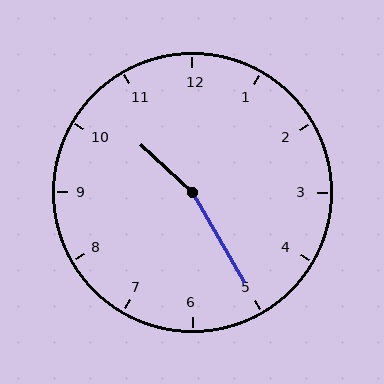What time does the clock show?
10:25.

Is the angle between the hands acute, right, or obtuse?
It is obtuse.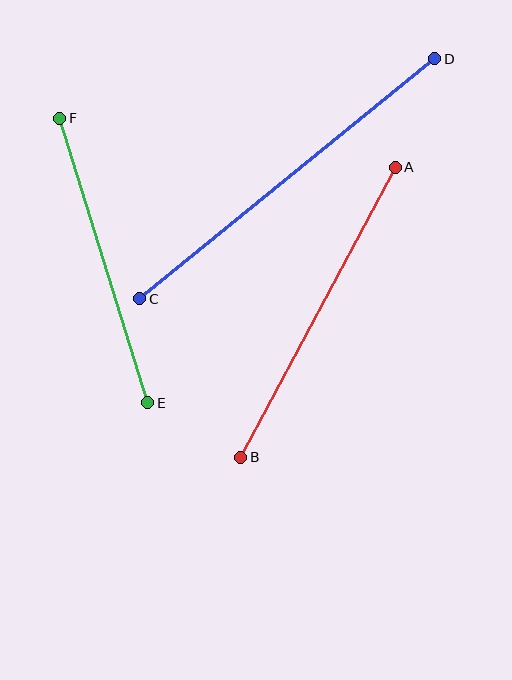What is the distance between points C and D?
The distance is approximately 380 pixels.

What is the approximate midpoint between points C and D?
The midpoint is at approximately (287, 179) pixels.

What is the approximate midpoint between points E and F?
The midpoint is at approximately (104, 261) pixels.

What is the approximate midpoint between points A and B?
The midpoint is at approximately (318, 312) pixels.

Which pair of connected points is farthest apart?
Points C and D are farthest apart.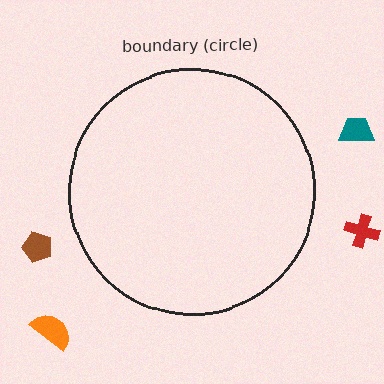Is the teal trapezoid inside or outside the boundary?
Outside.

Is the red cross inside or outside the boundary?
Outside.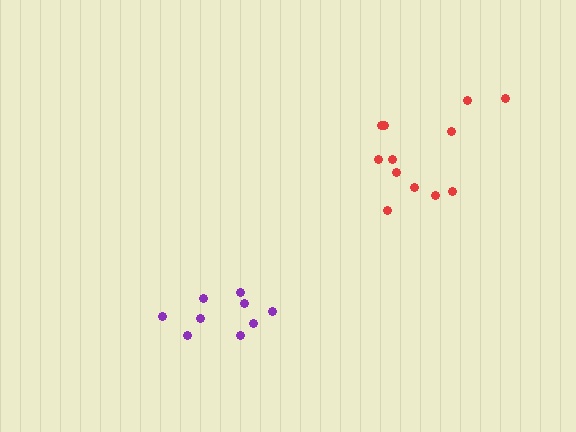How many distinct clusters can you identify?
There are 2 distinct clusters.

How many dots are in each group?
Group 1: 9 dots, Group 2: 12 dots (21 total).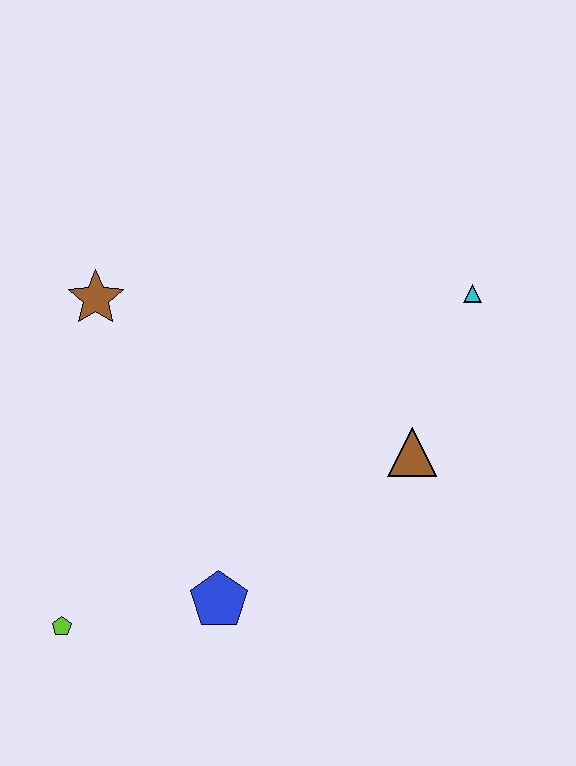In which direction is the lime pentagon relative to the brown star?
The lime pentagon is below the brown star.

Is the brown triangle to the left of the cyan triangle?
Yes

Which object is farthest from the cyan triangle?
The lime pentagon is farthest from the cyan triangle.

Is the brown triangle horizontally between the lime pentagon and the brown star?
No